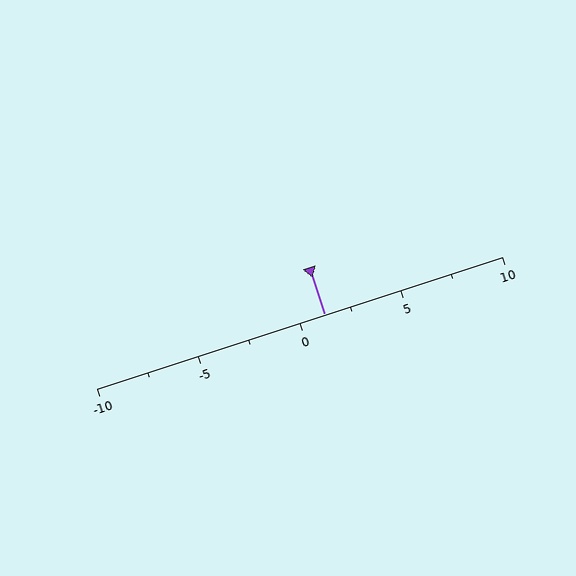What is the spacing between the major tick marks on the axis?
The major ticks are spaced 5 apart.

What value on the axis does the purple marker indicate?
The marker indicates approximately 1.2.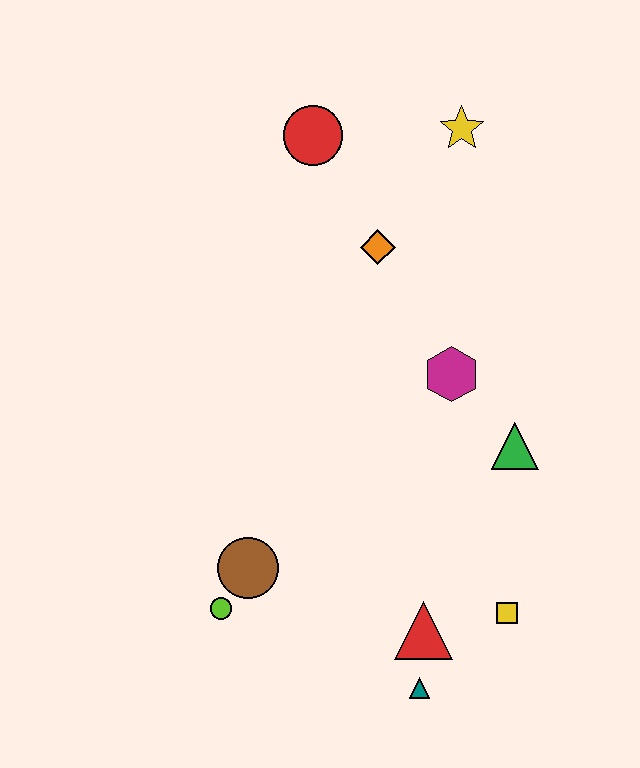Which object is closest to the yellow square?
The red triangle is closest to the yellow square.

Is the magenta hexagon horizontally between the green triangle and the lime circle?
Yes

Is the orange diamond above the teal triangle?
Yes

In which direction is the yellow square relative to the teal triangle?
The yellow square is to the right of the teal triangle.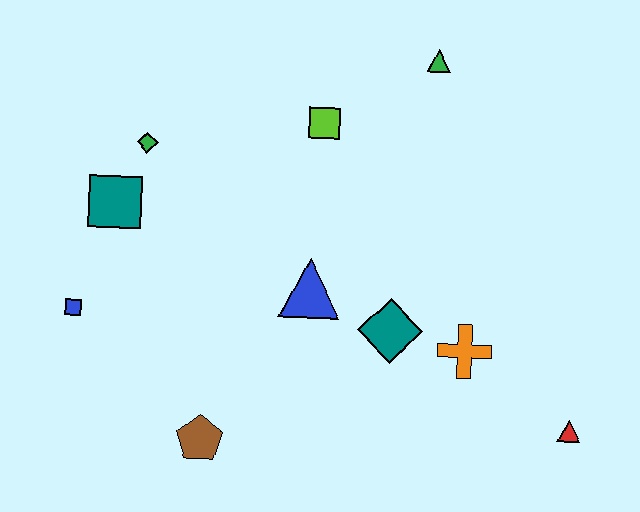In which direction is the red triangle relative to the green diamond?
The red triangle is to the right of the green diamond.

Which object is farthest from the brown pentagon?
The green triangle is farthest from the brown pentagon.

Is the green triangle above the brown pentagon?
Yes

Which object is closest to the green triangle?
The lime square is closest to the green triangle.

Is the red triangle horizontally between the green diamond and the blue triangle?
No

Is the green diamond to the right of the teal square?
Yes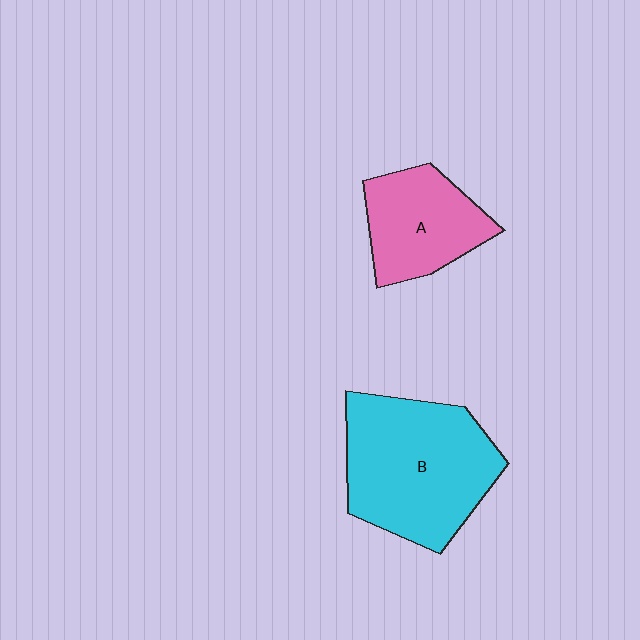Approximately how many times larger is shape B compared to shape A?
Approximately 1.7 times.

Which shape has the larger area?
Shape B (cyan).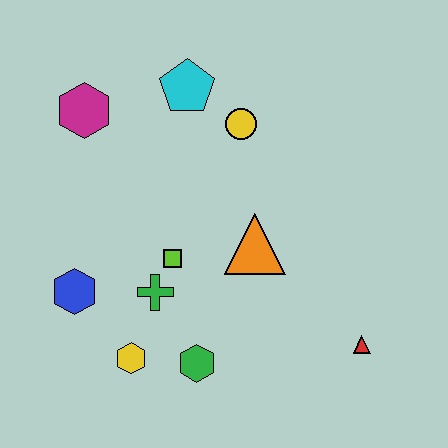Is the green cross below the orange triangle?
Yes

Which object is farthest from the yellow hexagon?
The cyan pentagon is farthest from the yellow hexagon.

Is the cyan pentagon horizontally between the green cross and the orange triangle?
Yes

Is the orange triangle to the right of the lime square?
Yes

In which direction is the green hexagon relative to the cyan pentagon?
The green hexagon is below the cyan pentagon.